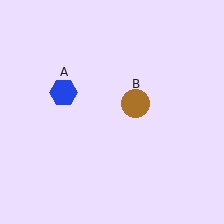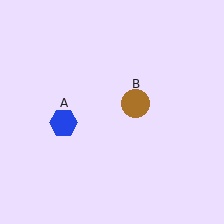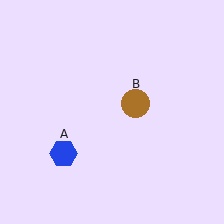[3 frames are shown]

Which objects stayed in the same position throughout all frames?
Brown circle (object B) remained stationary.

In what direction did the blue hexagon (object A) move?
The blue hexagon (object A) moved down.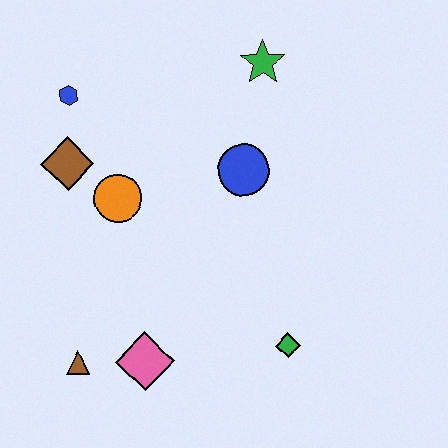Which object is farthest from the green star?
The brown triangle is farthest from the green star.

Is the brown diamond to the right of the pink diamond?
No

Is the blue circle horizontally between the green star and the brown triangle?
Yes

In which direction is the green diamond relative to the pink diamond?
The green diamond is to the right of the pink diamond.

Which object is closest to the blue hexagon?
The brown diamond is closest to the blue hexagon.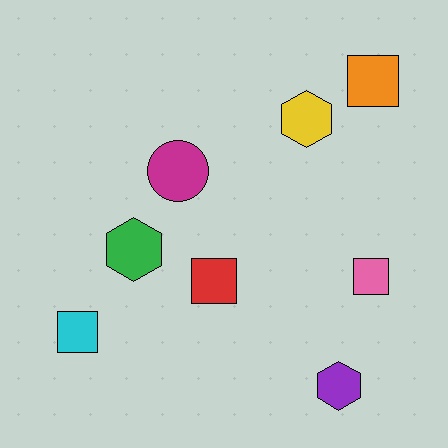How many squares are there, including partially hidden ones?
There are 4 squares.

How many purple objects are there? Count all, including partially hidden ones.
There is 1 purple object.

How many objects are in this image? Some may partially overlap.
There are 8 objects.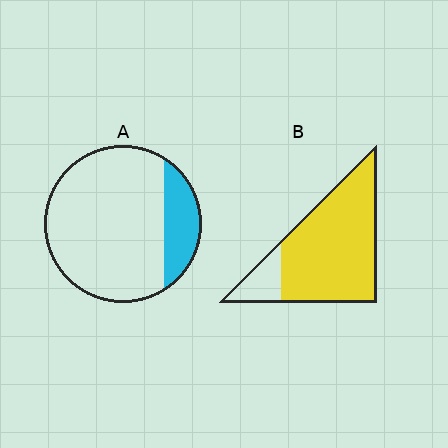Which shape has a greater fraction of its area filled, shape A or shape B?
Shape B.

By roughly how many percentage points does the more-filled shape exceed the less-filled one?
By roughly 65 percentage points (B over A).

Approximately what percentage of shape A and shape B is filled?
A is approximately 20% and B is approximately 85%.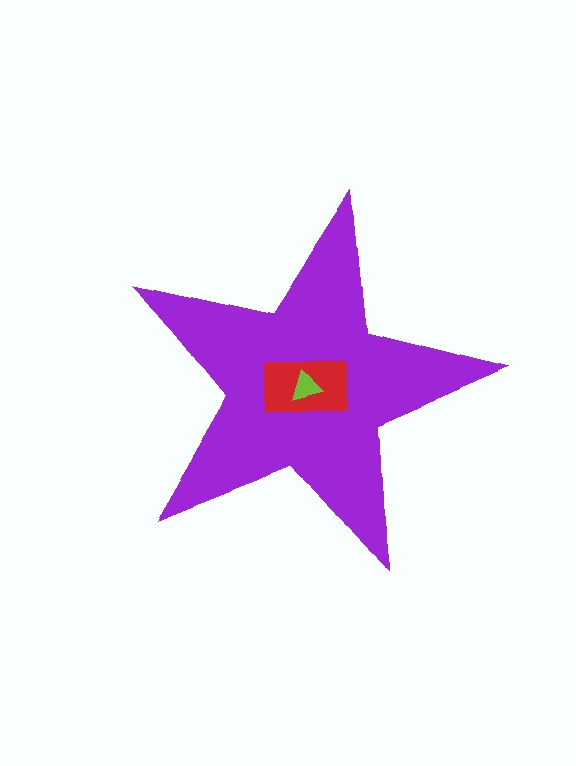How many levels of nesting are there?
3.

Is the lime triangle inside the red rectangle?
Yes.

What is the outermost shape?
The purple star.